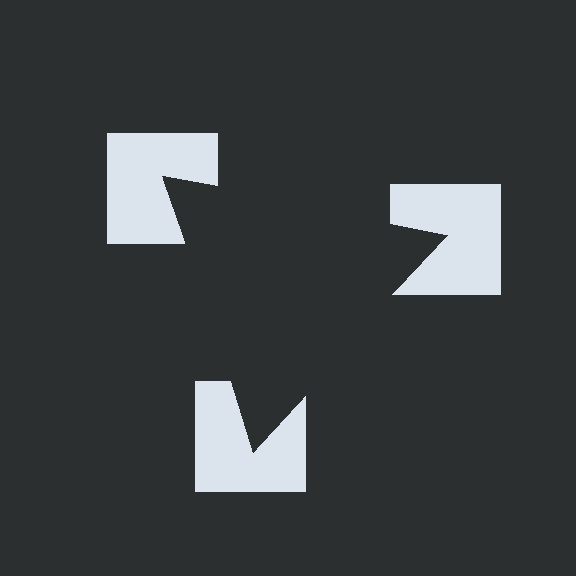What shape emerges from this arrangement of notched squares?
An illusory triangle — its edges are inferred from the aligned wedge cuts in the notched squares, not physically drawn.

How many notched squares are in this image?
There are 3 — one at each vertex of the illusory triangle.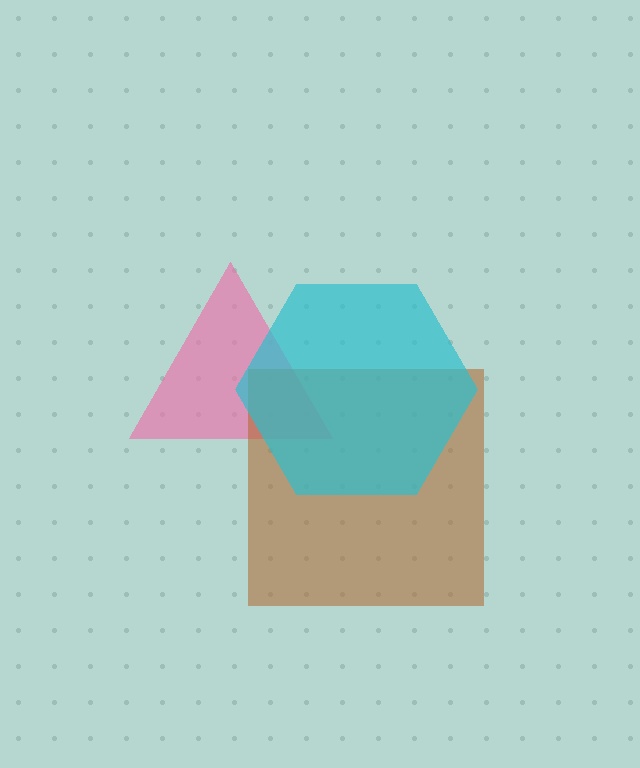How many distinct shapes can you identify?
There are 3 distinct shapes: a pink triangle, a brown square, a cyan hexagon.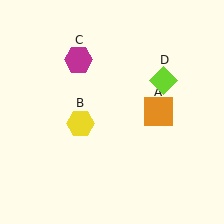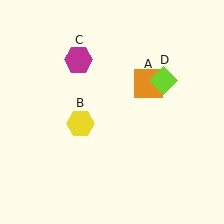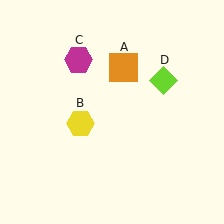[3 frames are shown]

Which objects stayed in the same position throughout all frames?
Yellow hexagon (object B) and magenta hexagon (object C) and lime diamond (object D) remained stationary.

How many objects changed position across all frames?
1 object changed position: orange square (object A).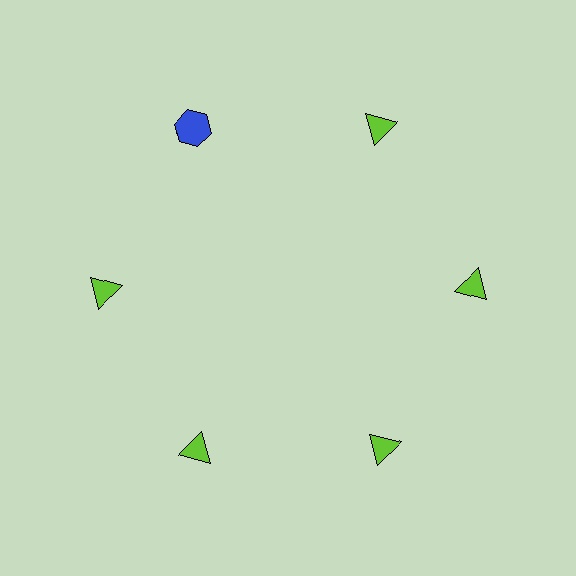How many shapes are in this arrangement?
There are 6 shapes arranged in a ring pattern.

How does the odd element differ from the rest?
It differs in both color (blue instead of lime) and shape (hexagon instead of triangle).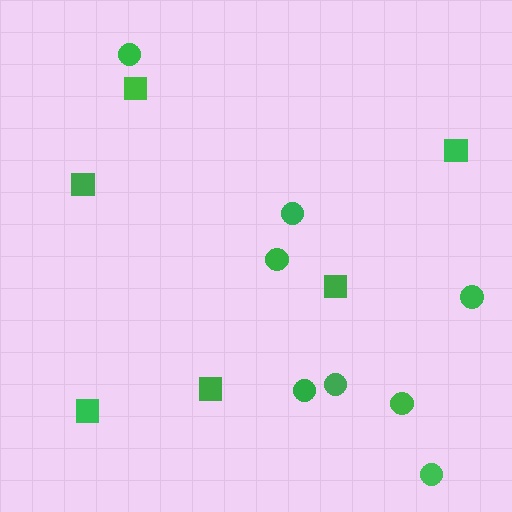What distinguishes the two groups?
There are 2 groups: one group of squares (6) and one group of circles (8).